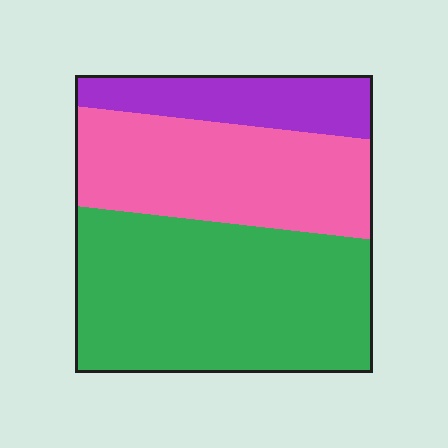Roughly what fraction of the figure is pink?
Pink takes up between a third and a half of the figure.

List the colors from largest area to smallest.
From largest to smallest: green, pink, purple.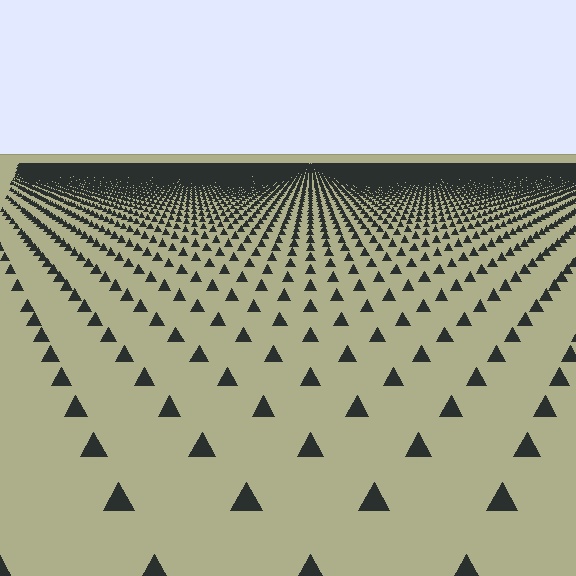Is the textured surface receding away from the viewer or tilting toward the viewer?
The surface is receding away from the viewer. Texture elements get smaller and denser toward the top.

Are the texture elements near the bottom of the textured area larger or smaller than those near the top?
Larger. Near the bottom, elements are closer to the viewer and appear at a bigger on-screen size.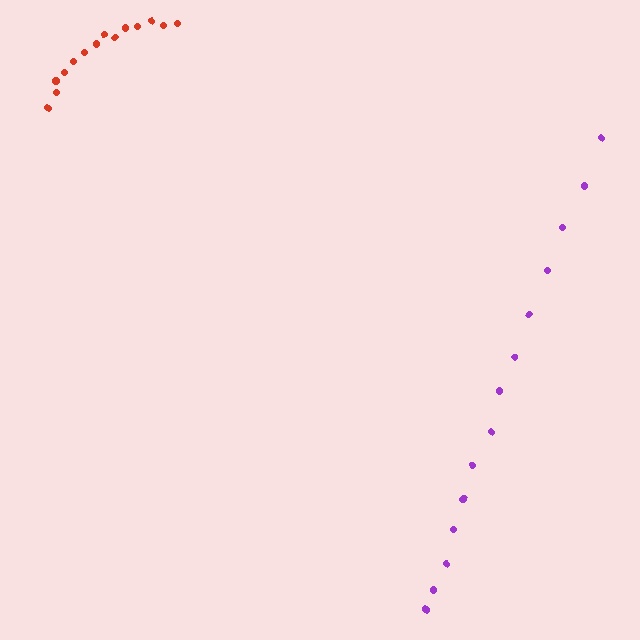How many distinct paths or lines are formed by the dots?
There are 2 distinct paths.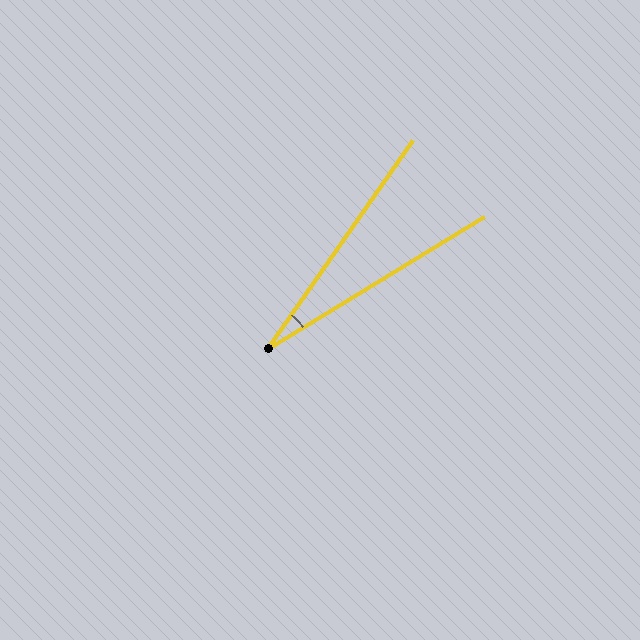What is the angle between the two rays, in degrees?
Approximately 24 degrees.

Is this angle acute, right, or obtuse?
It is acute.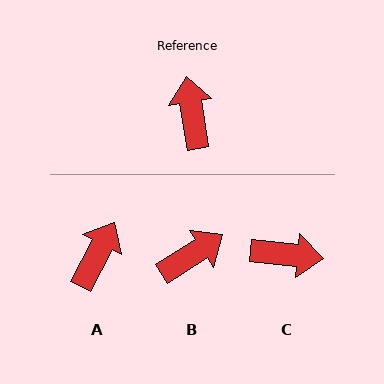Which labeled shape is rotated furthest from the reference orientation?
C, about 105 degrees away.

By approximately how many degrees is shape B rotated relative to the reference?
Approximately 67 degrees clockwise.